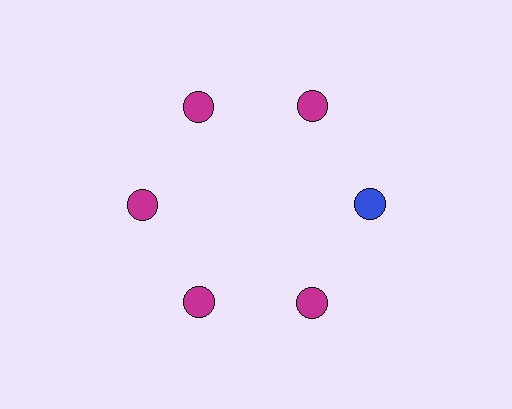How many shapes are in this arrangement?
There are 6 shapes arranged in a ring pattern.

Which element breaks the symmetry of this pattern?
The blue circle at roughly the 3 o'clock position breaks the symmetry. All other shapes are magenta circles.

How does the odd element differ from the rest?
It has a different color: blue instead of magenta.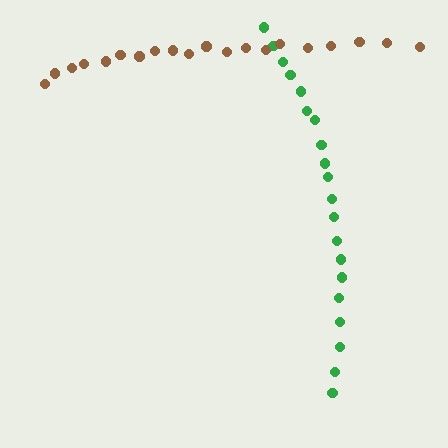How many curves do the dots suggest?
There are 2 distinct paths.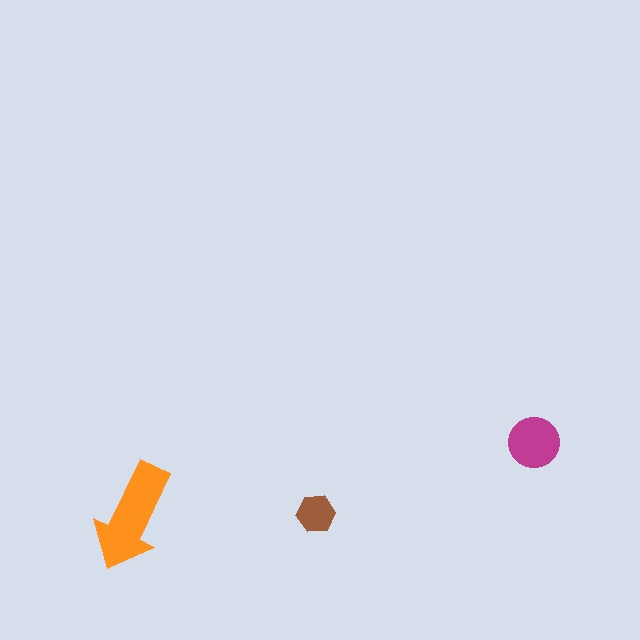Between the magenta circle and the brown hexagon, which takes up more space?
The magenta circle.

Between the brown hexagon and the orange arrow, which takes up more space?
The orange arrow.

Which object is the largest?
The orange arrow.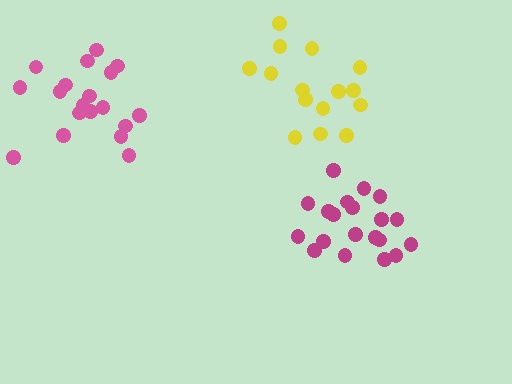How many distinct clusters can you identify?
There are 3 distinct clusters.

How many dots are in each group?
Group 1: 20 dots, Group 2: 15 dots, Group 3: 19 dots (54 total).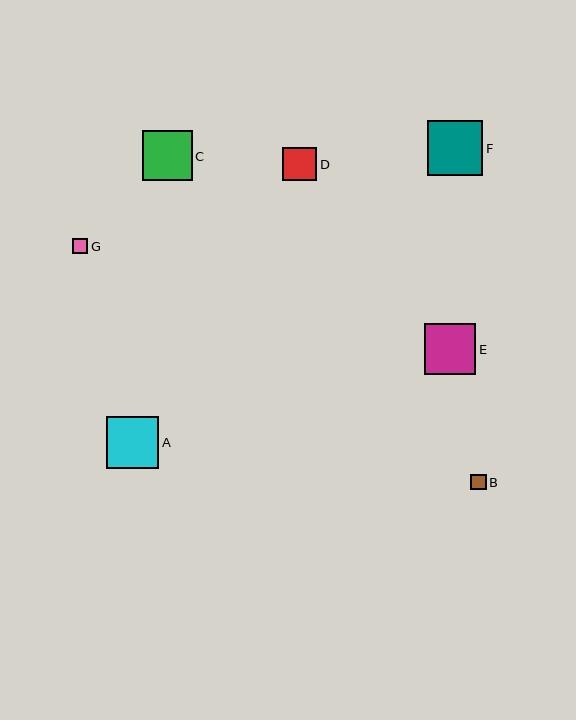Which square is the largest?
Square F is the largest with a size of approximately 55 pixels.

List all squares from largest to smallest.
From largest to smallest: F, A, E, C, D, B, G.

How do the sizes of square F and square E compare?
Square F and square E are approximately the same size.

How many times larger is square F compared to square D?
Square F is approximately 1.6 times the size of square D.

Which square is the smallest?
Square G is the smallest with a size of approximately 15 pixels.